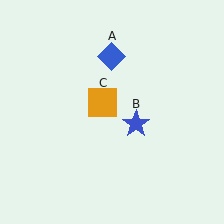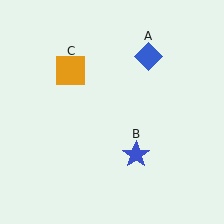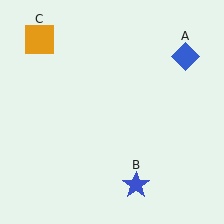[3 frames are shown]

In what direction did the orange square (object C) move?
The orange square (object C) moved up and to the left.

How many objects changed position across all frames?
3 objects changed position: blue diamond (object A), blue star (object B), orange square (object C).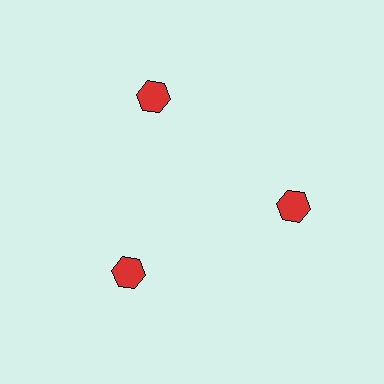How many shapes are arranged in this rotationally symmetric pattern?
There are 3 shapes, arranged in 3 groups of 1.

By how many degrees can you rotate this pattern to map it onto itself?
The pattern maps onto itself every 120 degrees of rotation.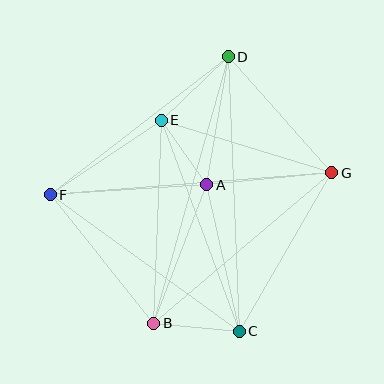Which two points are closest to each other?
Points A and E are closest to each other.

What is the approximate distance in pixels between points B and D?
The distance between B and D is approximately 277 pixels.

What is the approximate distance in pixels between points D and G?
The distance between D and G is approximately 156 pixels.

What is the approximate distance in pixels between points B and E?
The distance between B and E is approximately 203 pixels.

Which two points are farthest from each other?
Points F and G are farthest from each other.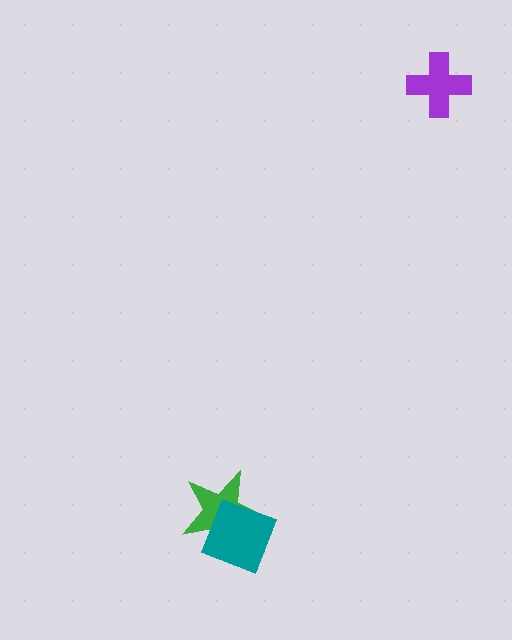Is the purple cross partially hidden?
No, no other shape covers it.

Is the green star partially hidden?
Yes, it is partially covered by another shape.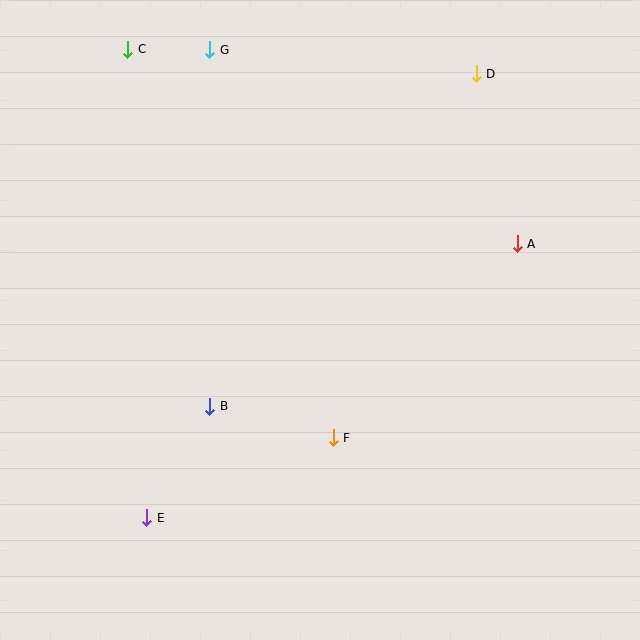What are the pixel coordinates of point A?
Point A is at (517, 244).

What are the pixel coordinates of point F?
Point F is at (333, 438).